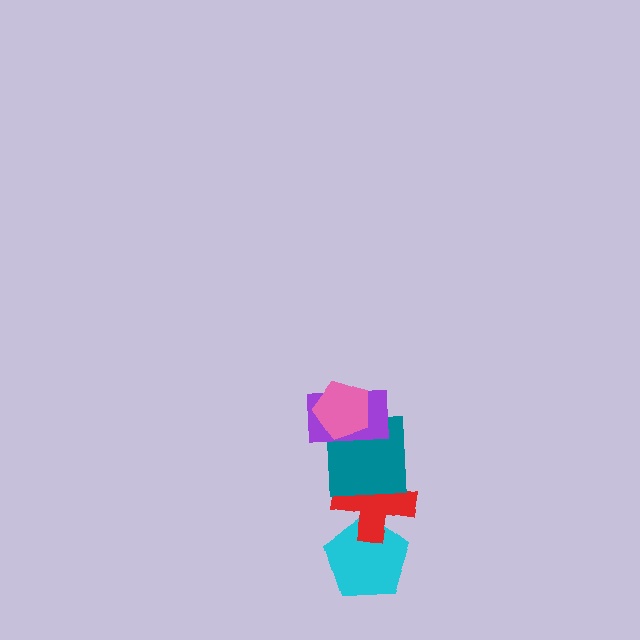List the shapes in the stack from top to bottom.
From top to bottom: the pink pentagon, the purple rectangle, the teal square, the red cross, the cyan pentagon.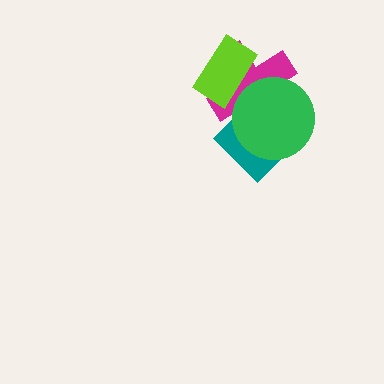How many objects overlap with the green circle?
2 objects overlap with the green circle.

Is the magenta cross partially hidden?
Yes, it is partially covered by another shape.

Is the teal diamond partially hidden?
Yes, it is partially covered by another shape.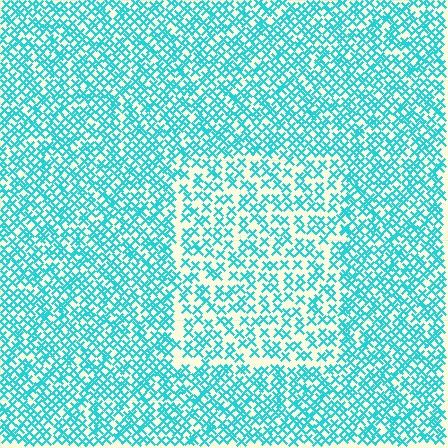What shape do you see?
I see a rectangle.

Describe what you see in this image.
The image contains small cyan elements arranged at two different densities. A rectangle-shaped region is visible where the elements are less densely packed than the surrounding area.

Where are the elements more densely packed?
The elements are more densely packed outside the rectangle boundary.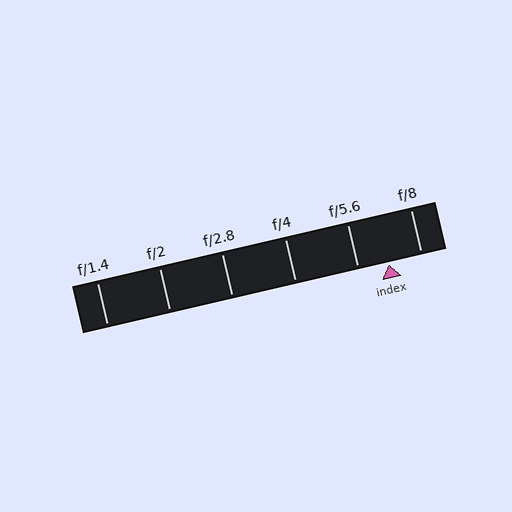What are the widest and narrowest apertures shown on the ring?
The widest aperture shown is f/1.4 and the narrowest is f/8.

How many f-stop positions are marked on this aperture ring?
There are 6 f-stop positions marked.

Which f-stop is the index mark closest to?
The index mark is closest to f/5.6.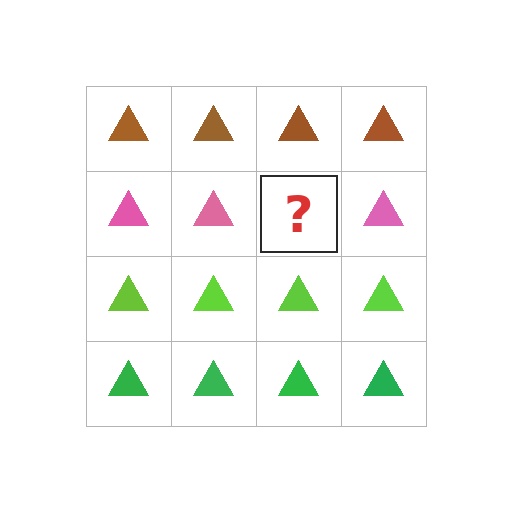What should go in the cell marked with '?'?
The missing cell should contain a pink triangle.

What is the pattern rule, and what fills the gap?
The rule is that each row has a consistent color. The gap should be filled with a pink triangle.